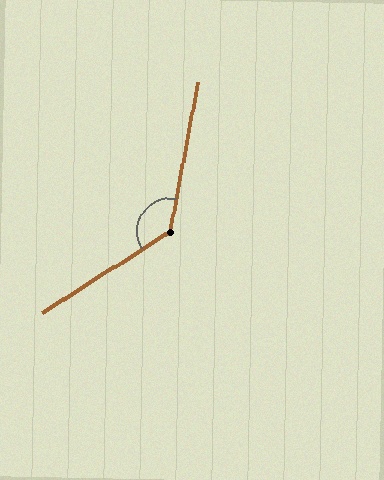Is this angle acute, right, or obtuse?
It is obtuse.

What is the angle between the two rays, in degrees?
Approximately 133 degrees.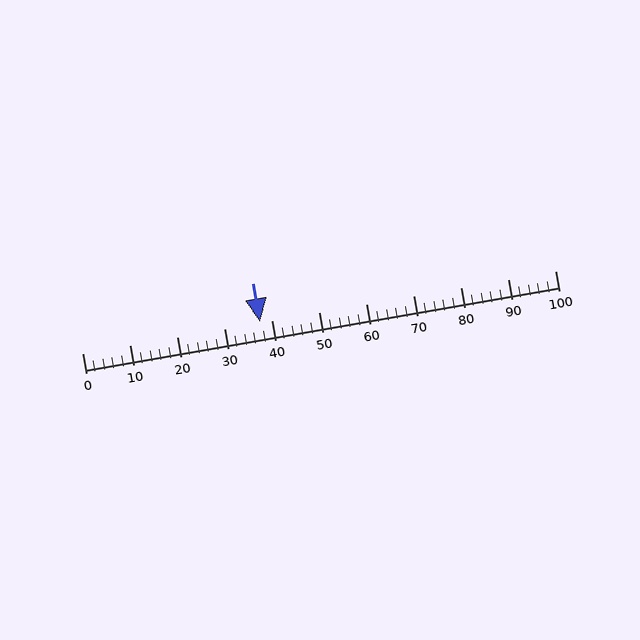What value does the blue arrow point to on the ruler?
The blue arrow points to approximately 38.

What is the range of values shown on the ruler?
The ruler shows values from 0 to 100.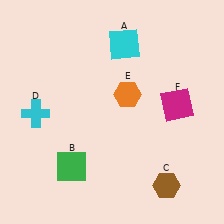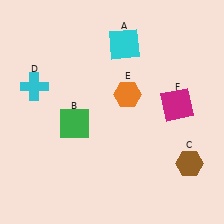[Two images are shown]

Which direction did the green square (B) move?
The green square (B) moved up.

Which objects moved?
The objects that moved are: the green square (B), the brown hexagon (C), the cyan cross (D).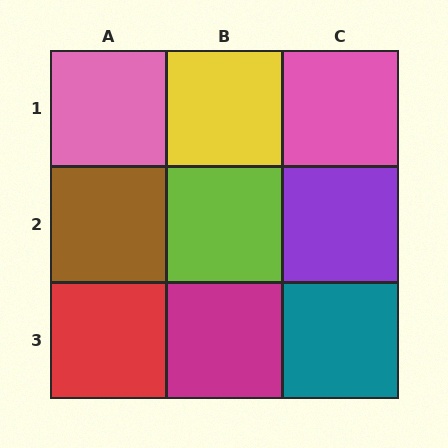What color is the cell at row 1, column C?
Pink.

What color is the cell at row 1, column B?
Yellow.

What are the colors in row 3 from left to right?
Red, magenta, teal.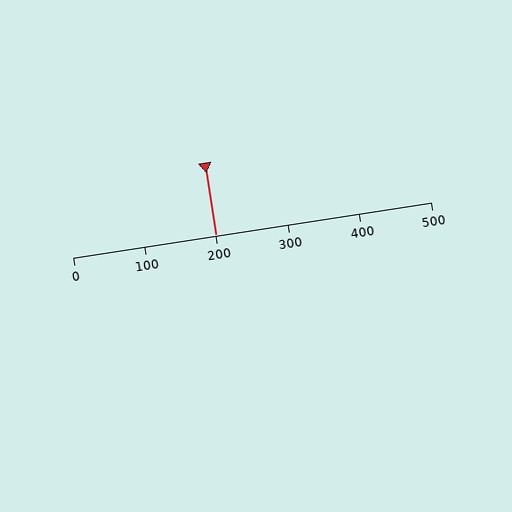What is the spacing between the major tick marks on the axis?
The major ticks are spaced 100 apart.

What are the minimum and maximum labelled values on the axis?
The axis runs from 0 to 500.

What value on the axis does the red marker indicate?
The marker indicates approximately 200.